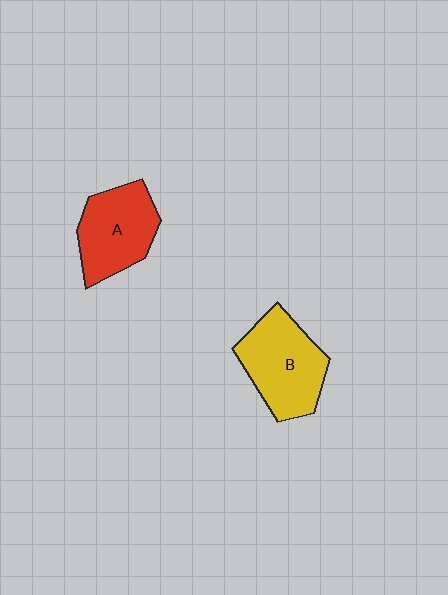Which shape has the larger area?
Shape B (yellow).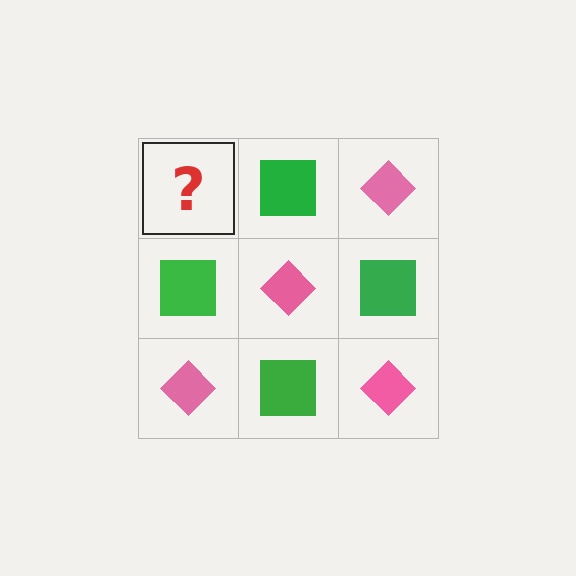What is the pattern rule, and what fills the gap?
The rule is that it alternates pink diamond and green square in a checkerboard pattern. The gap should be filled with a pink diamond.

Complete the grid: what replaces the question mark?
The question mark should be replaced with a pink diamond.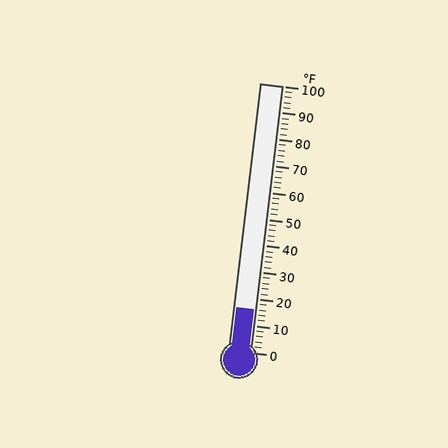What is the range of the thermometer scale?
The thermometer scale ranges from 0°F to 100°F.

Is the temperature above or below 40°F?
The temperature is below 40°F.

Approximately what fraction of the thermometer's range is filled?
The thermometer is filled to approximately 15% of its range.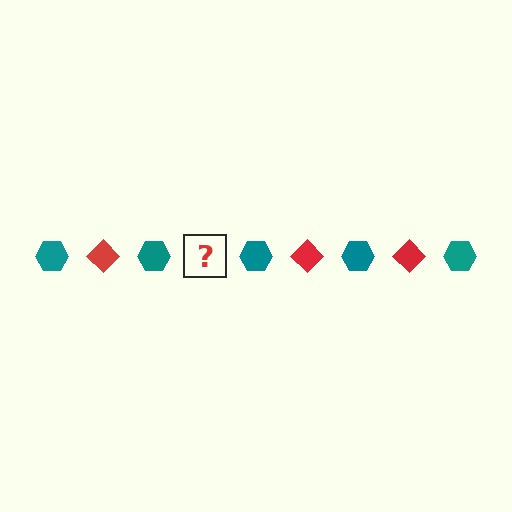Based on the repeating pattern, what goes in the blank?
The blank should be a red diamond.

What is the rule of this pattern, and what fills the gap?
The rule is that the pattern alternates between teal hexagon and red diamond. The gap should be filled with a red diamond.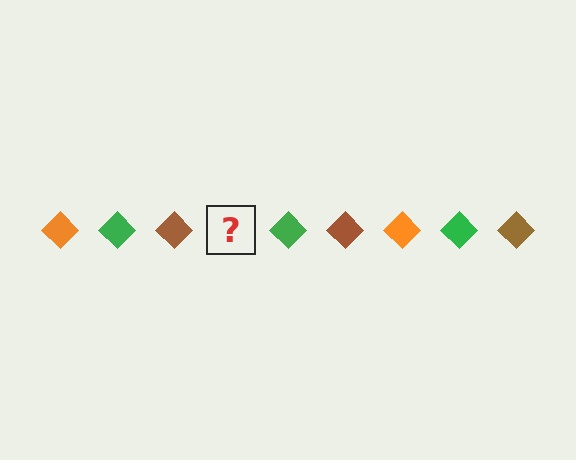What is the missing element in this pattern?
The missing element is an orange diamond.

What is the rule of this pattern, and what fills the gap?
The rule is that the pattern cycles through orange, green, brown diamonds. The gap should be filled with an orange diamond.